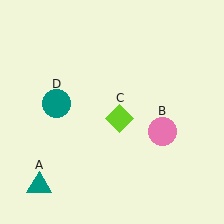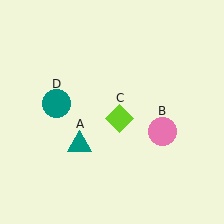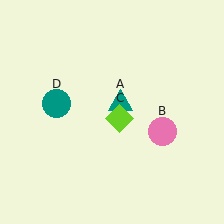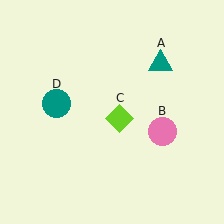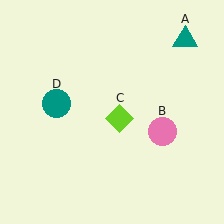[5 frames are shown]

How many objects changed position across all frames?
1 object changed position: teal triangle (object A).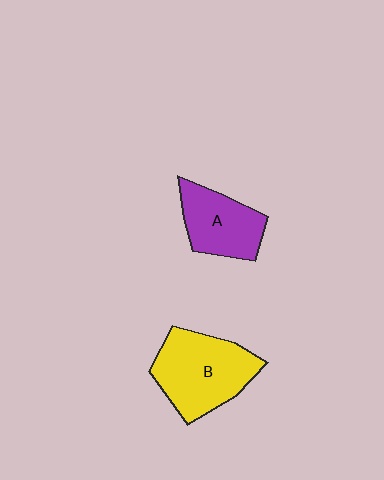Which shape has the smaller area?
Shape A (purple).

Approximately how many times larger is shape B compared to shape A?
Approximately 1.4 times.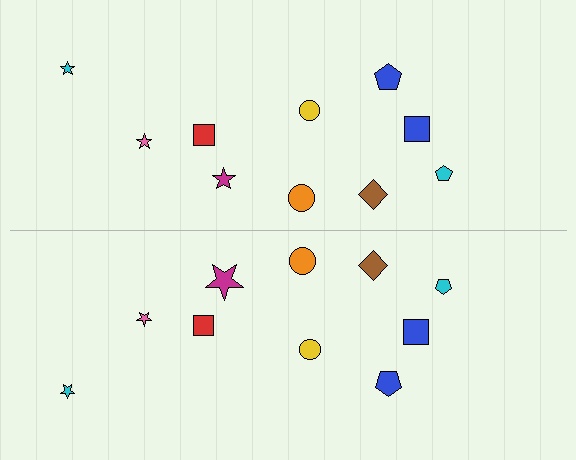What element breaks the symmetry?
The magenta star on the bottom side has a different size than its mirror counterpart.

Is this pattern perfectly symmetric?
No, the pattern is not perfectly symmetric. The magenta star on the bottom side has a different size than its mirror counterpart.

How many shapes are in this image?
There are 20 shapes in this image.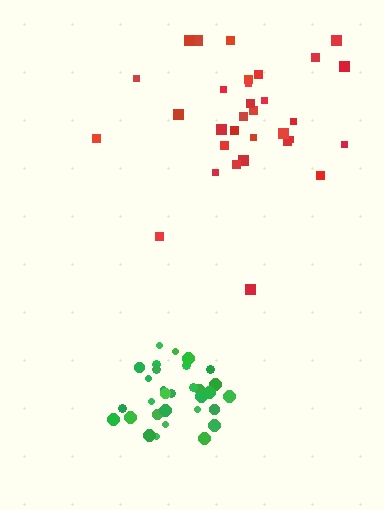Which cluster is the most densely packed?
Green.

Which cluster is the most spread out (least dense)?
Red.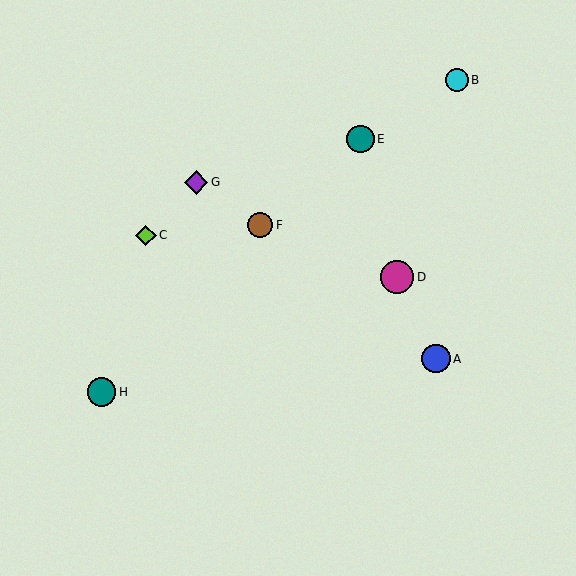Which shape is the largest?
The magenta circle (labeled D) is the largest.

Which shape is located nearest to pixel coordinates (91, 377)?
The teal circle (labeled H) at (102, 392) is nearest to that location.